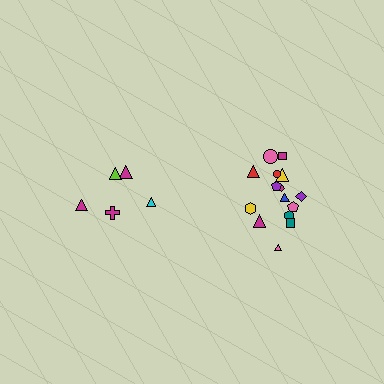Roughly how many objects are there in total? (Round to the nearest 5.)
Roughly 20 objects in total.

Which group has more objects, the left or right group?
The right group.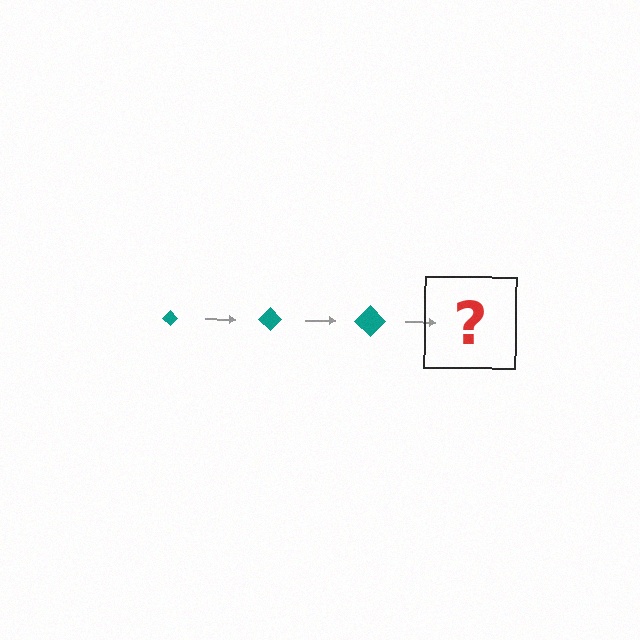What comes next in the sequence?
The next element should be a teal diamond, larger than the previous one.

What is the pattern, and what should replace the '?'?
The pattern is that the diamond gets progressively larger each step. The '?' should be a teal diamond, larger than the previous one.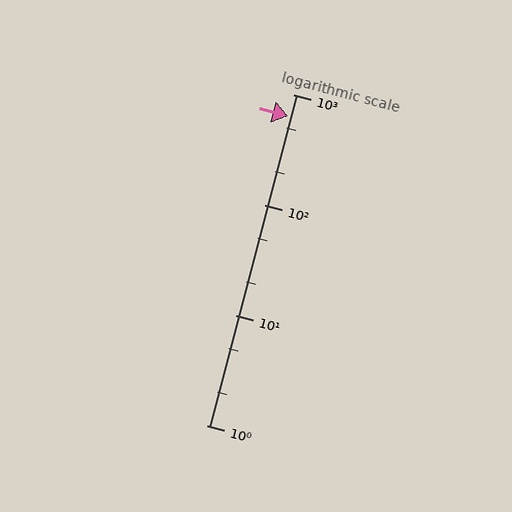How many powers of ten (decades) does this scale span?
The scale spans 3 decades, from 1 to 1000.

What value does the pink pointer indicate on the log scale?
The pointer indicates approximately 640.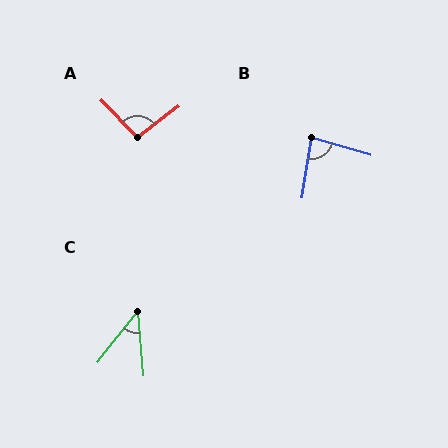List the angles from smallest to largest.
C (43°), B (82°), A (97°).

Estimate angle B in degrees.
Approximately 82 degrees.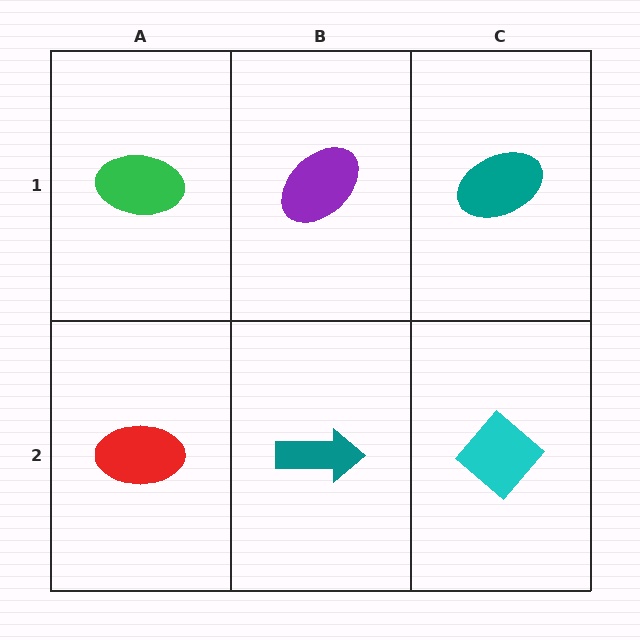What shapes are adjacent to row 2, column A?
A green ellipse (row 1, column A), a teal arrow (row 2, column B).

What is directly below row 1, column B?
A teal arrow.